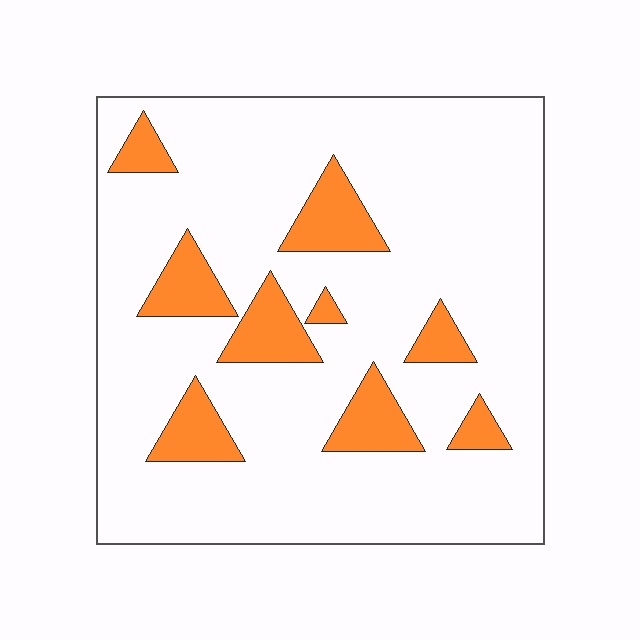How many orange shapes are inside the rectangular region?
9.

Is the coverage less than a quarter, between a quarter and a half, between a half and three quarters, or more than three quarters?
Less than a quarter.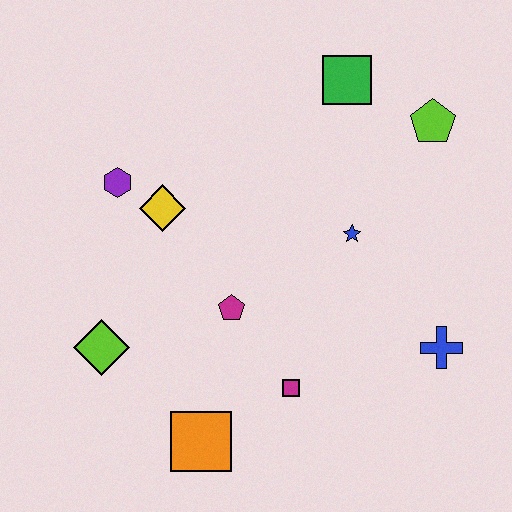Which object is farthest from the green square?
The orange square is farthest from the green square.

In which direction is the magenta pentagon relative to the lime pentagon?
The magenta pentagon is to the left of the lime pentagon.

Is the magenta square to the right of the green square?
No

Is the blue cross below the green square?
Yes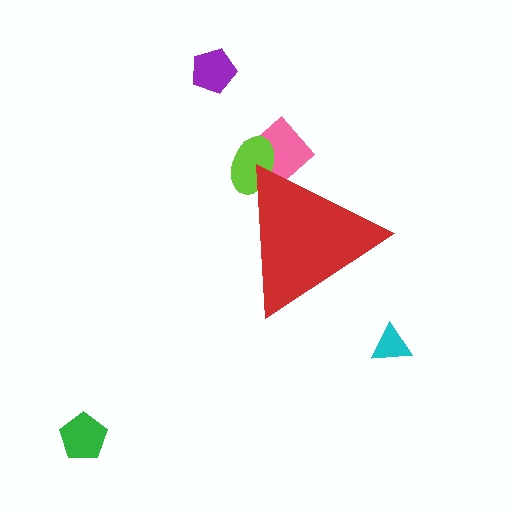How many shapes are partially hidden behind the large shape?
2 shapes are partially hidden.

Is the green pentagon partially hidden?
No, the green pentagon is fully visible.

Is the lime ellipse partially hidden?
Yes, the lime ellipse is partially hidden behind the red triangle.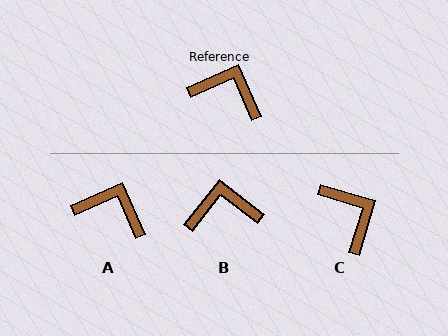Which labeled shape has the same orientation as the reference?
A.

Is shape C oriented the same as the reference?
No, it is off by about 41 degrees.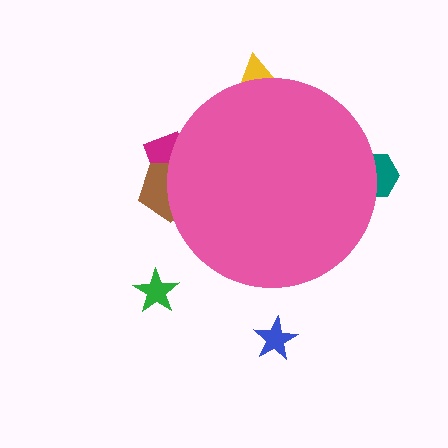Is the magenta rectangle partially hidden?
Yes, the magenta rectangle is partially hidden behind the pink circle.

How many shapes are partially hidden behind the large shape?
4 shapes are partially hidden.